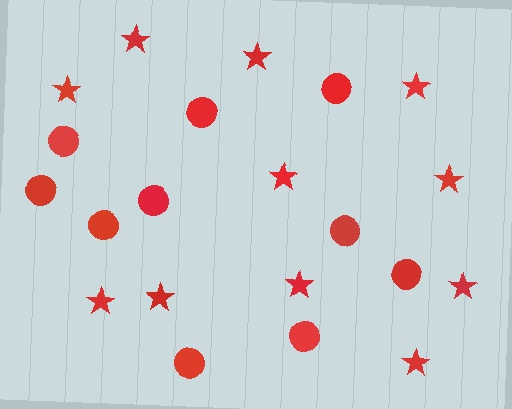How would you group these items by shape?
There are 2 groups: one group of stars (11) and one group of circles (10).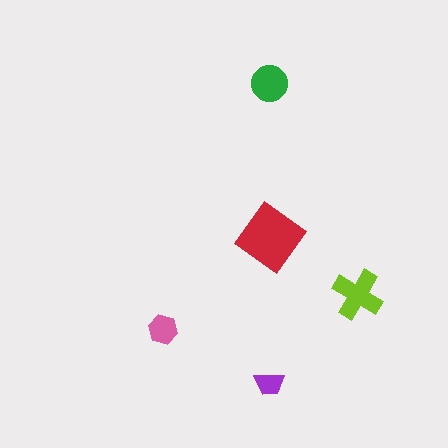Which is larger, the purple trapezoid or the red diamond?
The red diamond.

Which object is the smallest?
The purple trapezoid.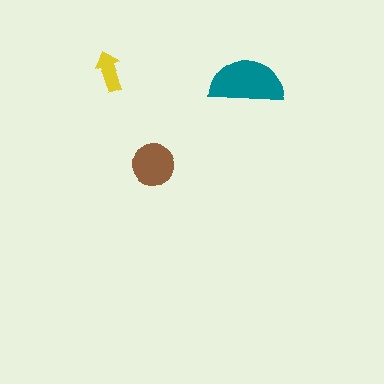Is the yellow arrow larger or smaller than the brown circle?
Smaller.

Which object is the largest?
The teal semicircle.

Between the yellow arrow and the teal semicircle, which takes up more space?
The teal semicircle.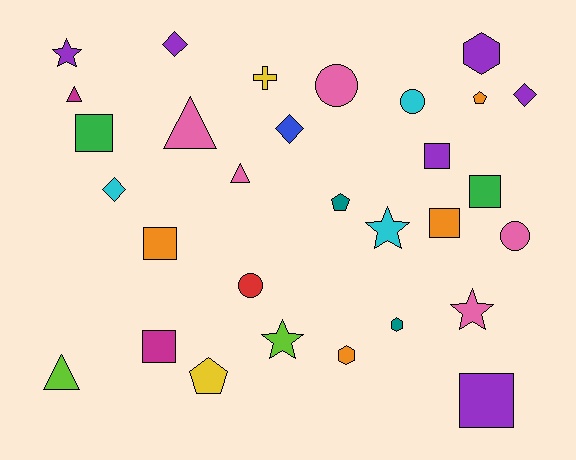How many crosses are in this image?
There is 1 cross.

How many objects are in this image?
There are 30 objects.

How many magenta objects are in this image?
There are 2 magenta objects.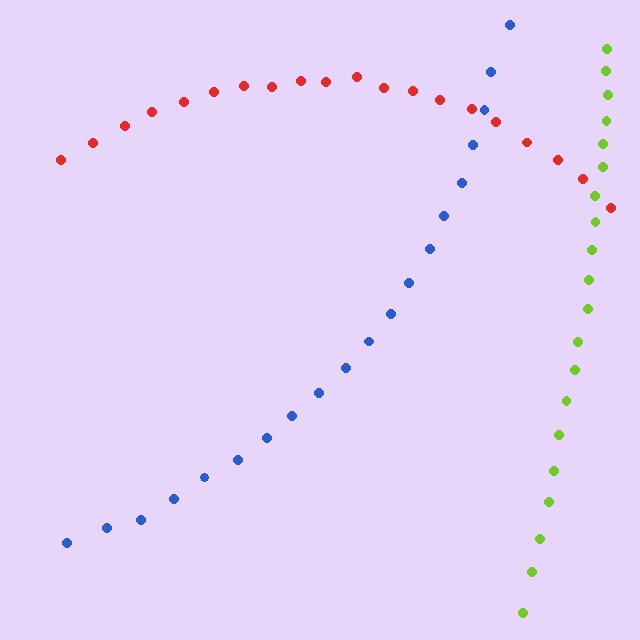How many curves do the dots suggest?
There are 3 distinct paths.